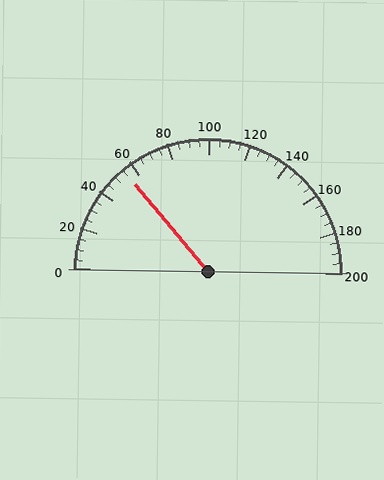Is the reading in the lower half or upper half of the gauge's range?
The reading is in the lower half of the range (0 to 200).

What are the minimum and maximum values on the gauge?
The gauge ranges from 0 to 200.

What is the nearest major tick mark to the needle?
The nearest major tick mark is 60.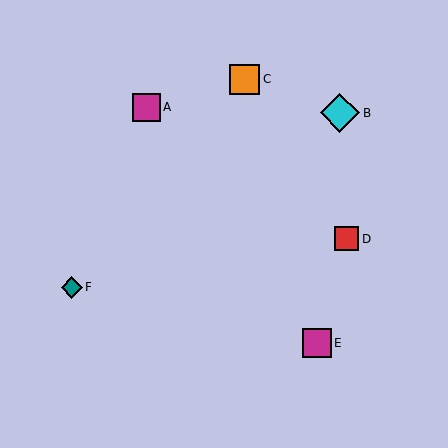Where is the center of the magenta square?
The center of the magenta square is at (317, 343).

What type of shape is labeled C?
Shape C is an orange square.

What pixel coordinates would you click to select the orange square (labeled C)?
Click at (245, 79) to select the orange square C.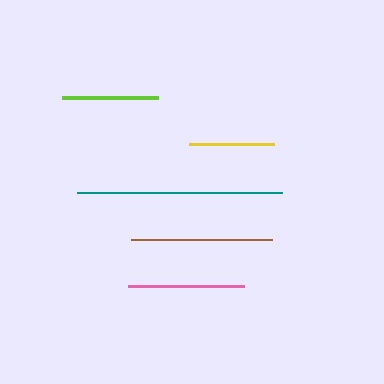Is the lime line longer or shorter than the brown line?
The brown line is longer than the lime line.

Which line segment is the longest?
The teal line is the longest at approximately 205 pixels.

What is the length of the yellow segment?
The yellow segment is approximately 86 pixels long.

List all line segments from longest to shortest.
From longest to shortest: teal, brown, pink, lime, yellow.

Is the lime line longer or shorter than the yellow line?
The lime line is longer than the yellow line.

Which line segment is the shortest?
The yellow line is the shortest at approximately 86 pixels.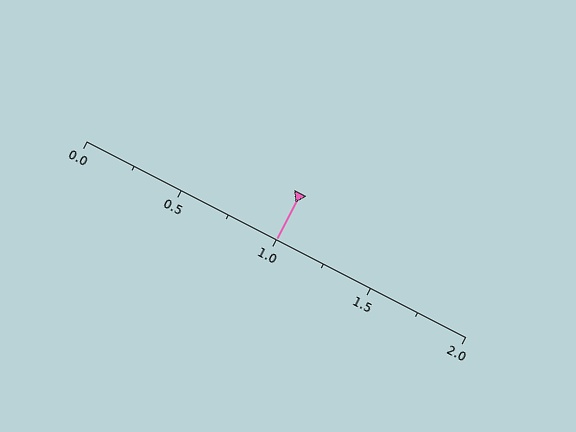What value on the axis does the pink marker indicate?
The marker indicates approximately 1.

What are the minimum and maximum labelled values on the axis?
The axis runs from 0.0 to 2.0.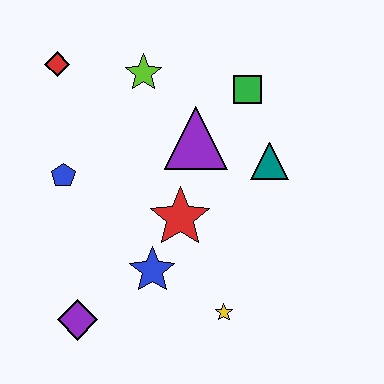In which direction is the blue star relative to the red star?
The blue star is below the red star.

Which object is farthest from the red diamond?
The yellow star is farthest from the red diamond.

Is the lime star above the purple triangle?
Yes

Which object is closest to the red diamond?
The lime star is closest to the red diamond.